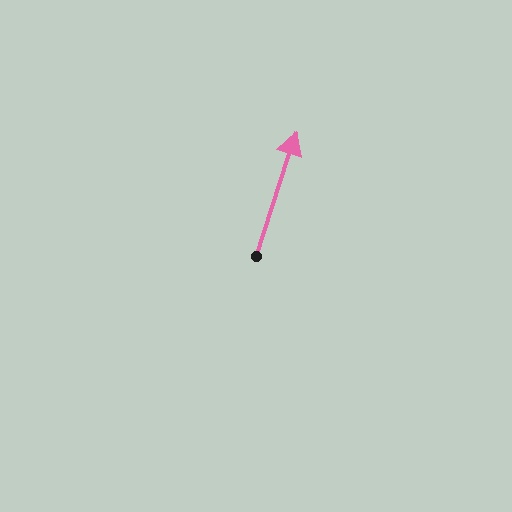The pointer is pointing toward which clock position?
Roughly 1 o'clock.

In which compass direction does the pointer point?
North.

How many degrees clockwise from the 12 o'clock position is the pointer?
Approximately 18 degrees.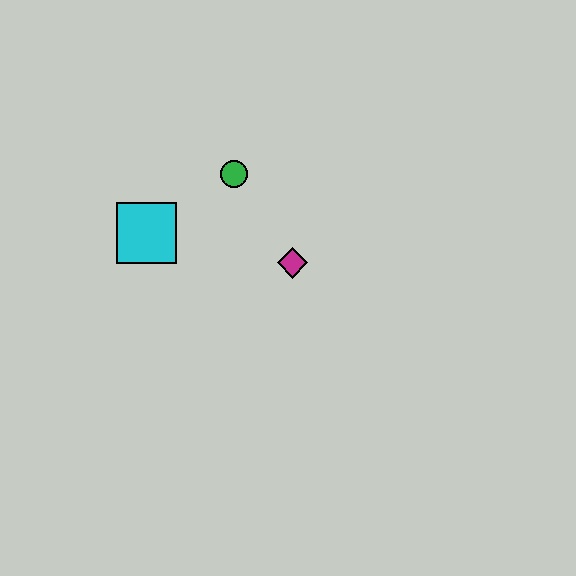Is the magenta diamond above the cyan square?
No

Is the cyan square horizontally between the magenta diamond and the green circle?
No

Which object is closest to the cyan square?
The green circle is closest to the cyan square.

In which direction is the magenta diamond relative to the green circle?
The magenta diamond is below the green circle.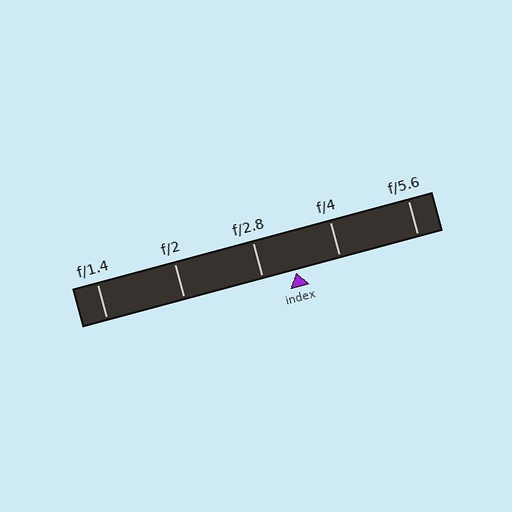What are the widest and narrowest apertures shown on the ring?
The widest aperture shown is f/1.4 and the narrowest is f/5.6.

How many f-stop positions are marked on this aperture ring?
There are 5 f-stop positions marked.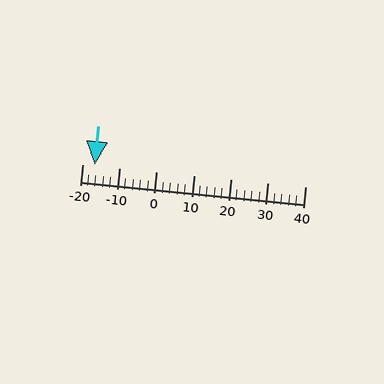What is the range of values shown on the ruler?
The ruler shows values from -20 to 40.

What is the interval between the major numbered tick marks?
The major tick marks are spaced 10 units apart.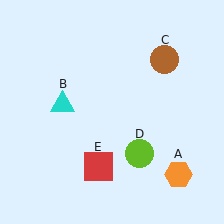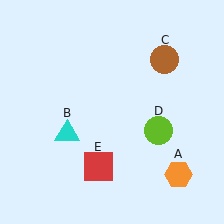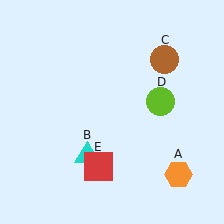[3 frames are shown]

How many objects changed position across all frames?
2 objects changed position: cyan triangle (object B), lime circle (object D).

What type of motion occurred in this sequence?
The cyan triangle (object B), lime circle (object D) rotated counterclockwise around the center of the scene.